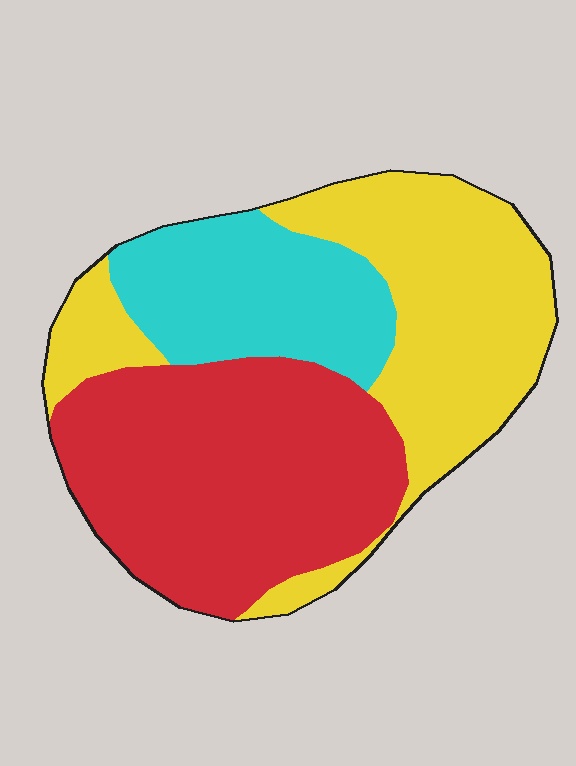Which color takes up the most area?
Red, at roughly 40%.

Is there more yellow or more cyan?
Yellow.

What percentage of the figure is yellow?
Yellow takes up about three eighths (3/8) of the figure.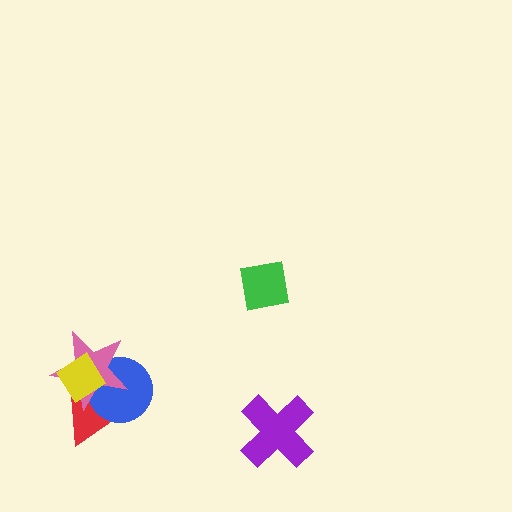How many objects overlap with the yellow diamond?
3 objects overlap with the yellow diamond.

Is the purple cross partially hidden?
No, no other shape covers it.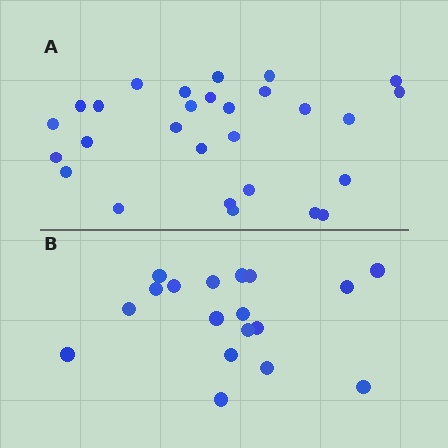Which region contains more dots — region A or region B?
Region A (the top region) has more dots.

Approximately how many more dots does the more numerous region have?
Region A has roughly 10 or so more dots than region B.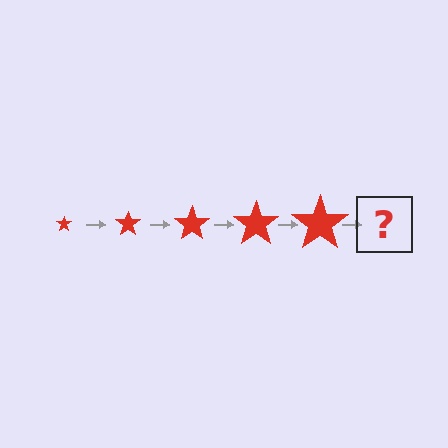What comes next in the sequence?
The next element should be a red star, larger than the previous one.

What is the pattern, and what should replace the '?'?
The pattern is that the star gets progressively larger each step. The '?' should be a red star, larger than the previous one.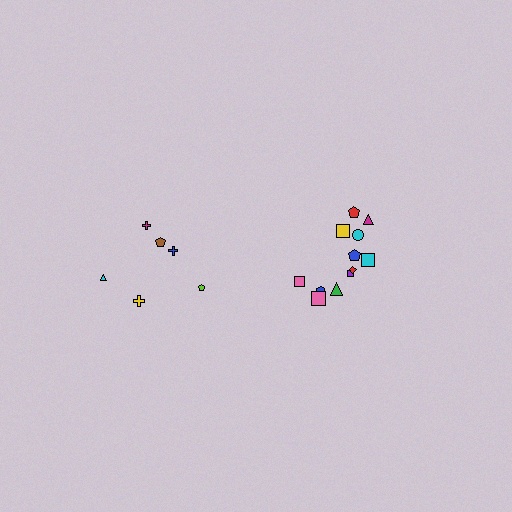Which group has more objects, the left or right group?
The right group.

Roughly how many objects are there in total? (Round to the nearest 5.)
Roughly 20 objects in total.